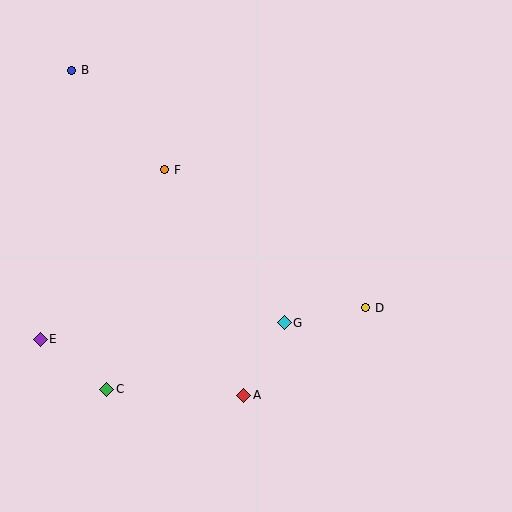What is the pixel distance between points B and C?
The distance between B and C is 321 pixels.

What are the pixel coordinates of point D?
Point D is at (366, 308).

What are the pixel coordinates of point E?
Point E is at (40, 339).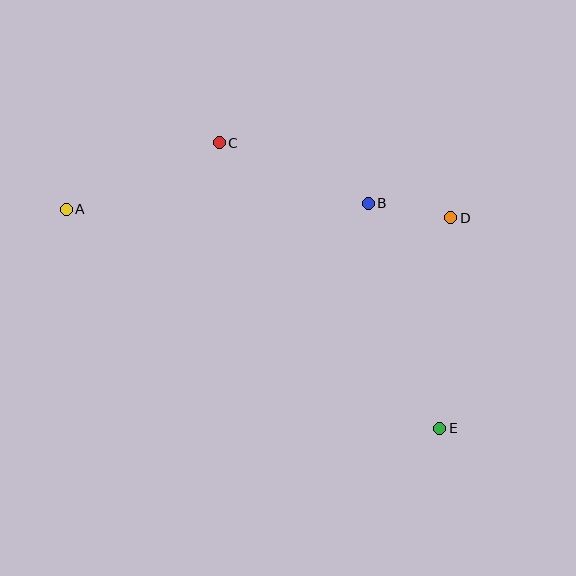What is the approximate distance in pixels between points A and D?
The distance between A and D is approximately 384 pixels.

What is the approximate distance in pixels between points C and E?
The distance between C and E is approximately 361 pixels.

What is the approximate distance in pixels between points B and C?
The distance between B and C is approximately 161 pixels.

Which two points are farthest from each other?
Points A and E are farthest from each other.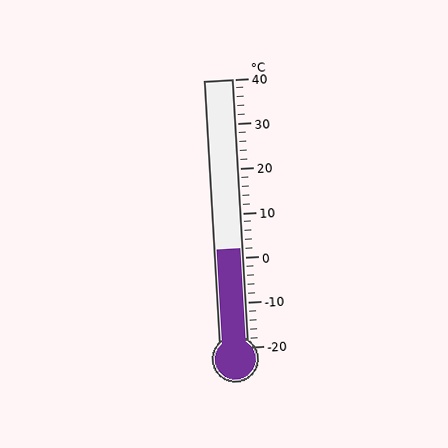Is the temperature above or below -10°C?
The temperature is above -10°C.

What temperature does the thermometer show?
The thermometer shows approximately 2°C.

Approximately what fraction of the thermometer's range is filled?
The thermometer is filled to approximately 35% of its range.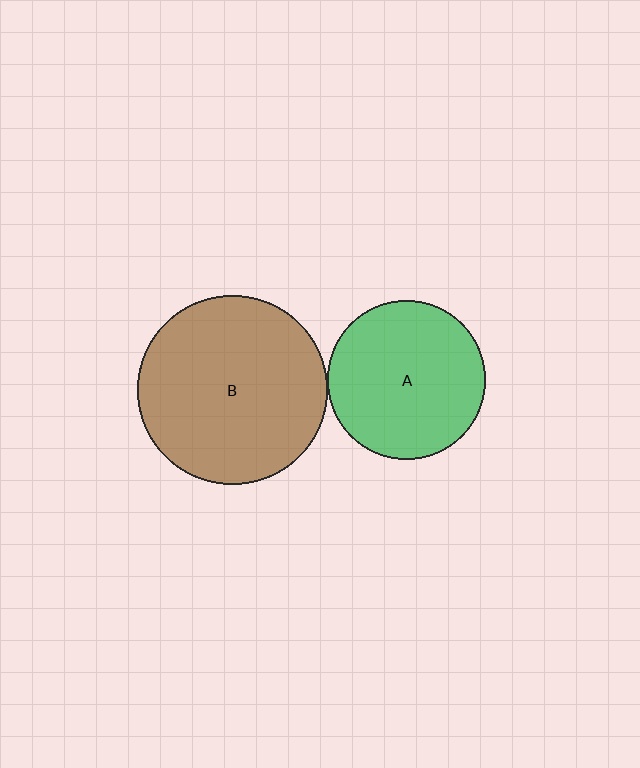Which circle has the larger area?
Circle B (brown).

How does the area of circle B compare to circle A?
Approximately 1.4 times.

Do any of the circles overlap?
No, none of the circles overlap.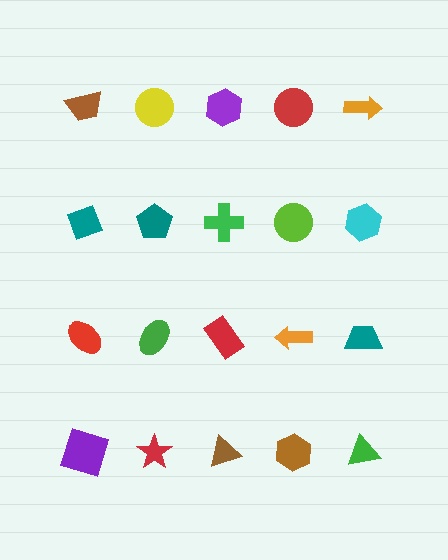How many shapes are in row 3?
5 shapes.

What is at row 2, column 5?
A cyan hexagon.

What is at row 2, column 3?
A green cross.